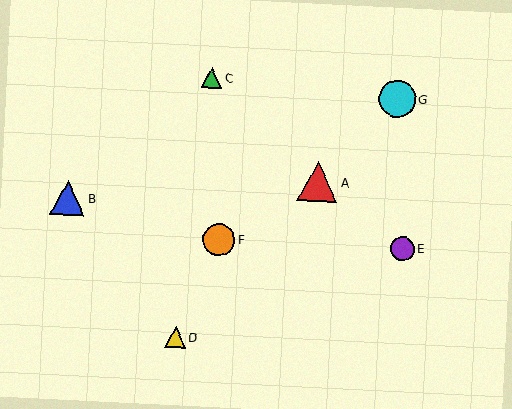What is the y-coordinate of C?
Object C is at y≈77.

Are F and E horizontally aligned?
Yes, both are at y≈239.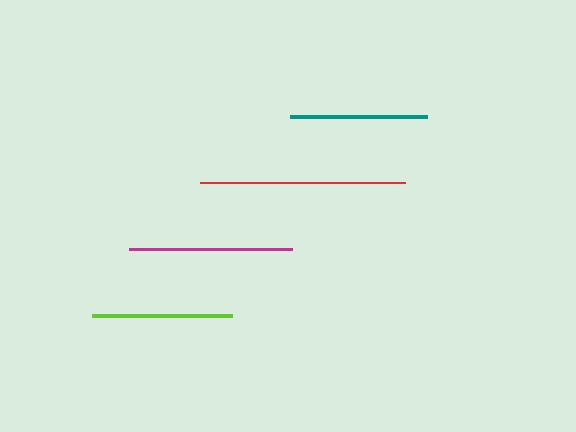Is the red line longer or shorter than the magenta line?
The red line is longer than the magenta line.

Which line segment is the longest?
The red line is the longest at approximately 205 pixels.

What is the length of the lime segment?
The lime segment is approximately 140 pixels long.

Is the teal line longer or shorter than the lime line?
The lime line is longer than the teal line.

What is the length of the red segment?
The red segment is approximately 205 pixels long.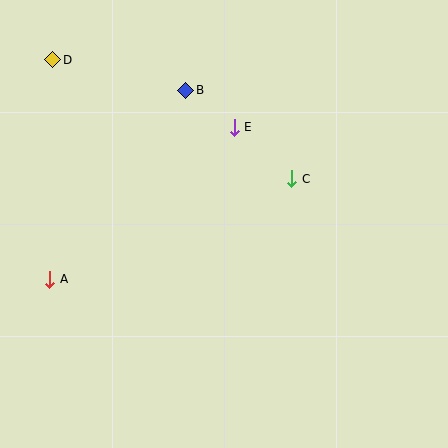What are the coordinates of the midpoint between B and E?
The midpoint between B and E is at (210, 109).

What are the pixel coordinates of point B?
Point B is at (186, 90).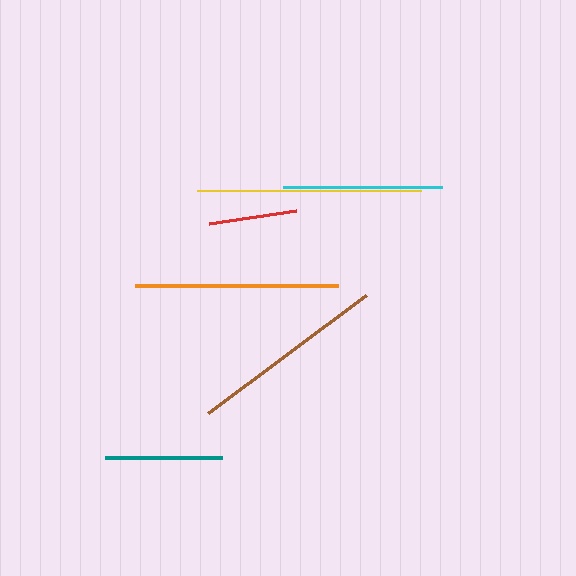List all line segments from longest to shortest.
From longest to shortest: yellow, orange, brown, cyan, teal, red.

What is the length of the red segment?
The red segment is approximately 88 pixels long.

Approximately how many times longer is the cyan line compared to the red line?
The cyan line is approximately 1.8 times the length of the red line.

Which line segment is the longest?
The yellow line is the longest at approximately 224 pixels.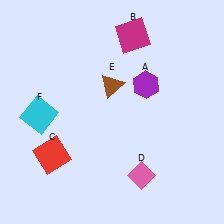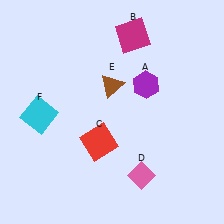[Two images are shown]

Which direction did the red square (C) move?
The red square (C) moved right.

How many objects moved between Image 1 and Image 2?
1 object moved between the two images.